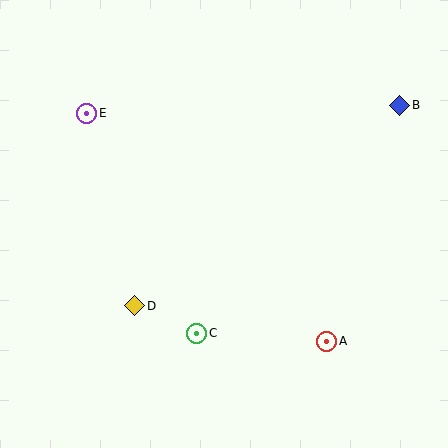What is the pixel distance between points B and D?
The distance between B and D is 333 pixels.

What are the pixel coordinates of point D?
Point D is at (135, 306).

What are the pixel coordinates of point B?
Point B is at (400, 105).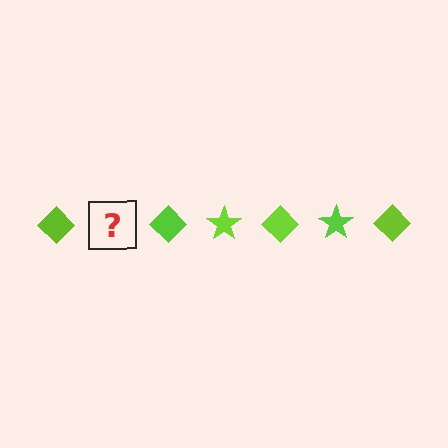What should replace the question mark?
The question mark should be replaced with a lime star.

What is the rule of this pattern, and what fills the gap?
The rule is that the pattern cycles through diamond, star shapes in lime. The gap should be filled with a lime star.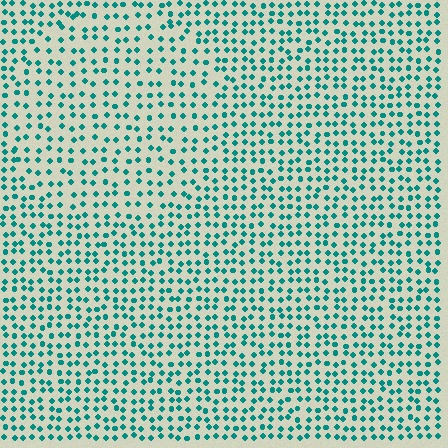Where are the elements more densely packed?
The elements are more densely packed outside the circle boundary.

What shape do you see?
I see a circle.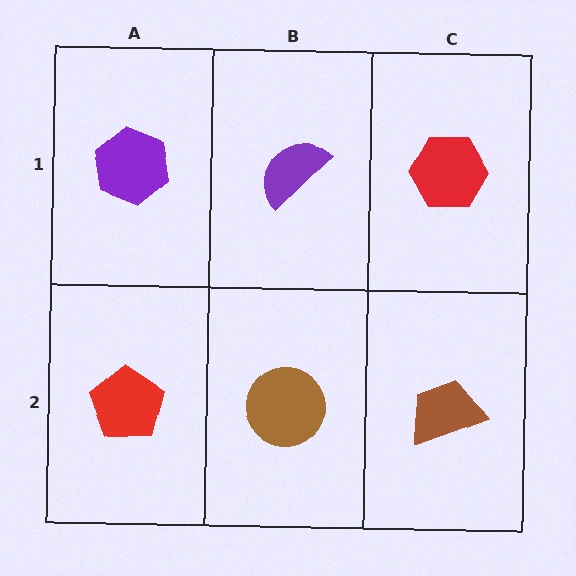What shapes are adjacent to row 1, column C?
A brown trapezoid (row 2, column C), a purple semicircle (row 1, column B).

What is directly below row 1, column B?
A brown circle.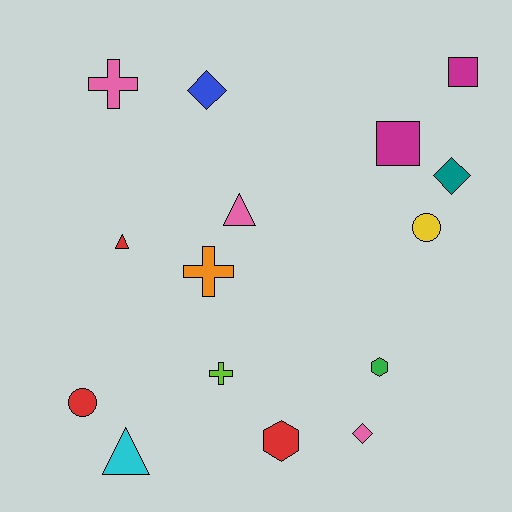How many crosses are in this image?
There are 3 crosses.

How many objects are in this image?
There are 15 objects.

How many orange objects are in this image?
There is 1 orange object.